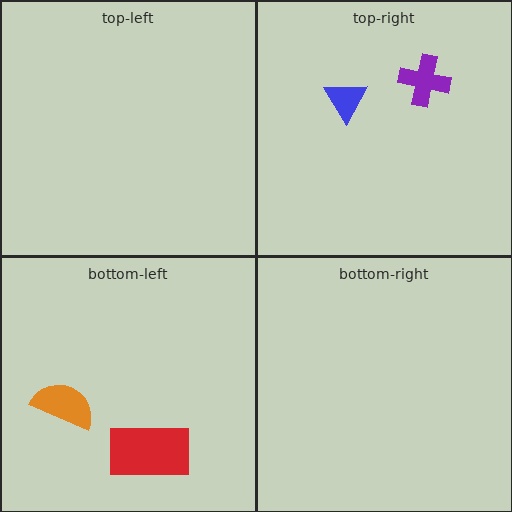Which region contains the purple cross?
The top-right region.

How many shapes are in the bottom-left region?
2.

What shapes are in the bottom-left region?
The orange semicircle, the red rectangle.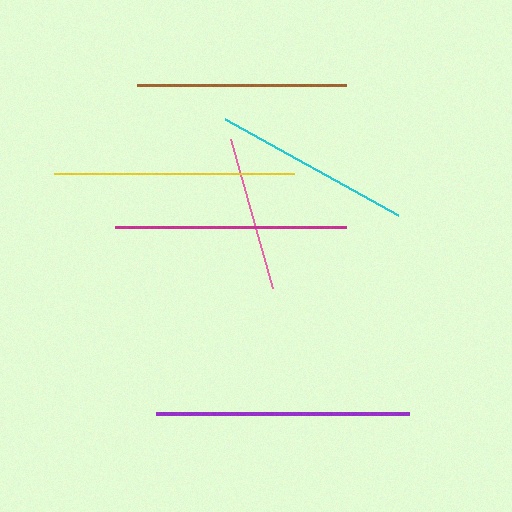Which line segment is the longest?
The purple line is the longest at approximately 253 pixels.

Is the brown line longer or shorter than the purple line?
The purple line is longer than the brown line.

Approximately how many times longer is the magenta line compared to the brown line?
The magenta line is approximately 1.1 times the length of the brown line.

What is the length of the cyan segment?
The cyan segment is approximately 198 pixels long.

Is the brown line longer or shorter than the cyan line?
The brown line is longer than the cyan line.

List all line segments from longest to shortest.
From longest to shortest: purple, yellow, magenta, brown, cyan, pink.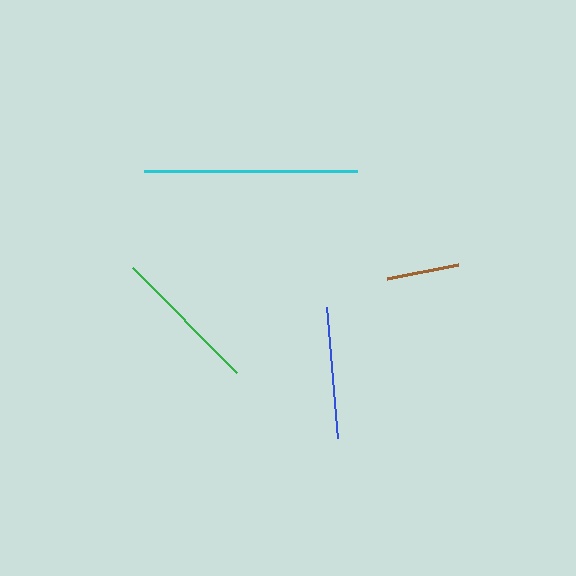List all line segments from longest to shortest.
From longest to shortest: cyan, green, blue, brown.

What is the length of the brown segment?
The brown segment is approximately 72 pixels long.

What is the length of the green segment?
The green segment is approximately 148 pixels long.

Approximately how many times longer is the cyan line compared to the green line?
The cyan line is approximately 1.4 times the length of the green line.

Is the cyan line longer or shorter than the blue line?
The cyan line is longer than the blue line.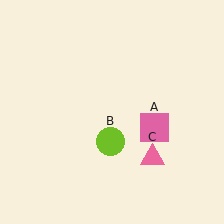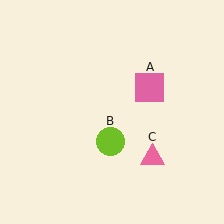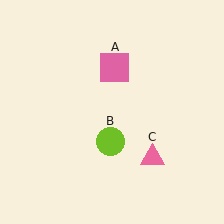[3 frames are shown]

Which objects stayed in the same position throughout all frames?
Lime circle (object B) and pink triangle (object C) remained stationary.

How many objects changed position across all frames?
1 object changed position: pink square (object A).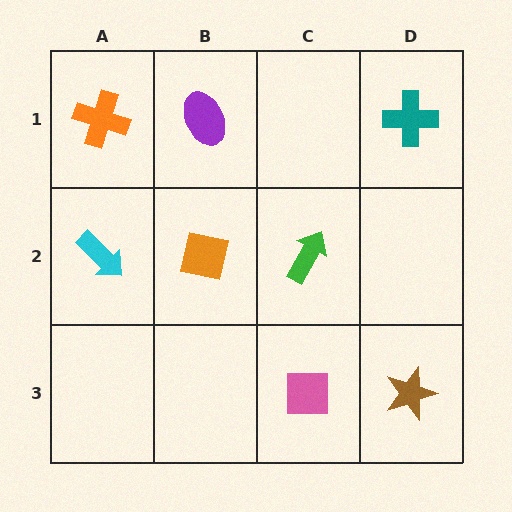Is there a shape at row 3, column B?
No, that cell is empty.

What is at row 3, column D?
A brown star.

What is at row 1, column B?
A purple ellipse.